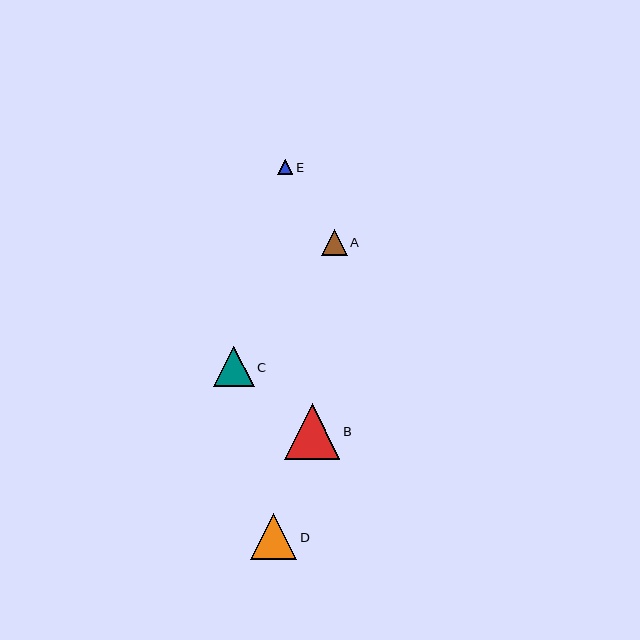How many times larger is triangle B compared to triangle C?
Triangle B is approximately 1.4 times the size of triangle C.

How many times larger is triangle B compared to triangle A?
Triangle B is approximately 2.2 times the size of triangle A.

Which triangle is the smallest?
Triangle E is the smallest with a size of approximately 15 pixels.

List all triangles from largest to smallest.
From largest to smallest: B, D, C, A, E.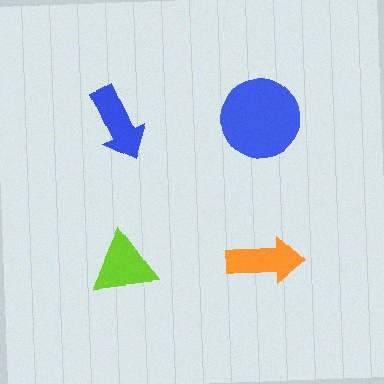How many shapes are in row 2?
2 shapes.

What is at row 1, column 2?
A blue circle.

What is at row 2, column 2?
An orange arrow.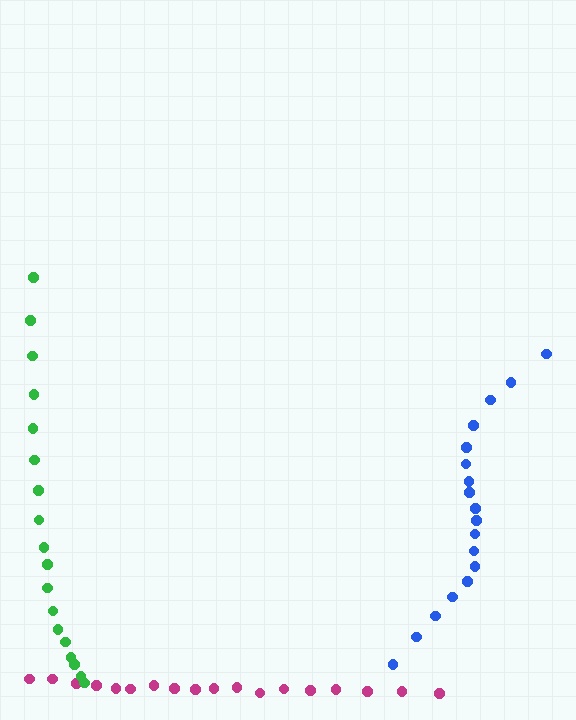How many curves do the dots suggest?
There are 3 distinct paths.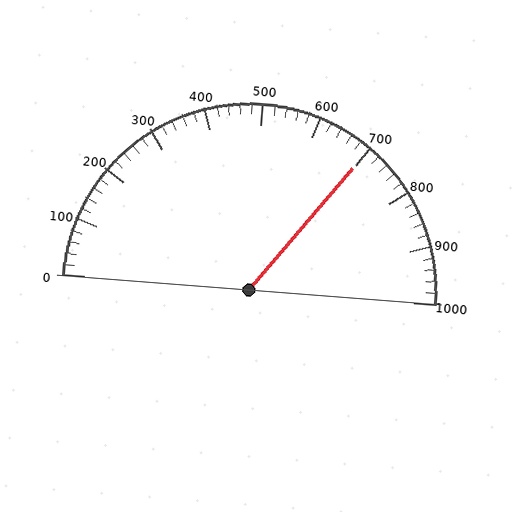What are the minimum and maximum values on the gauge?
The gauge ranges from 0 to 1000.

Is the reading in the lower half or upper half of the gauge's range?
The reading is in the upper half of the range (0 to 1000).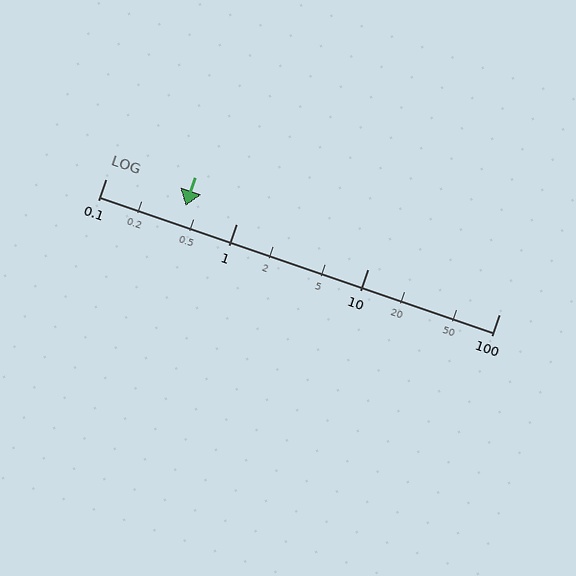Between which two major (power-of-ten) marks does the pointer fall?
The pointer is between 0.1 and 1.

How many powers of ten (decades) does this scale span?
The scale spans 3 decades, from 0.1 to 100.